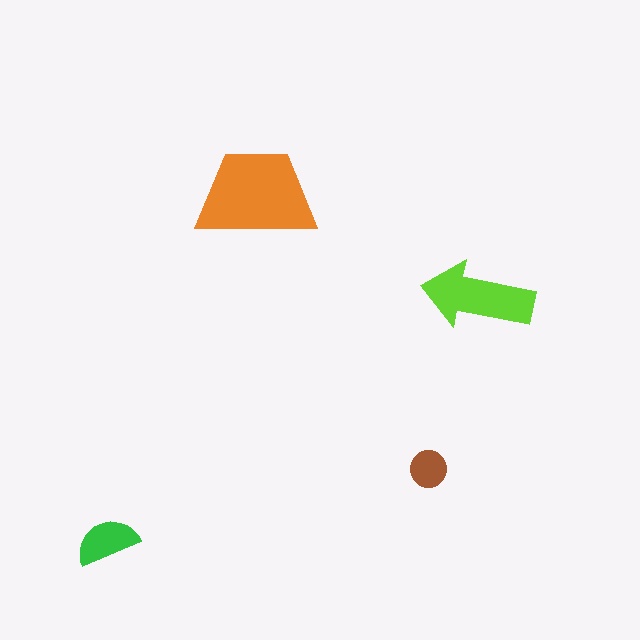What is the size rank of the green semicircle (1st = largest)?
3rd.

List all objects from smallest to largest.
The brown circle, the green semicircle, the lime arrow, the orange trapezoid.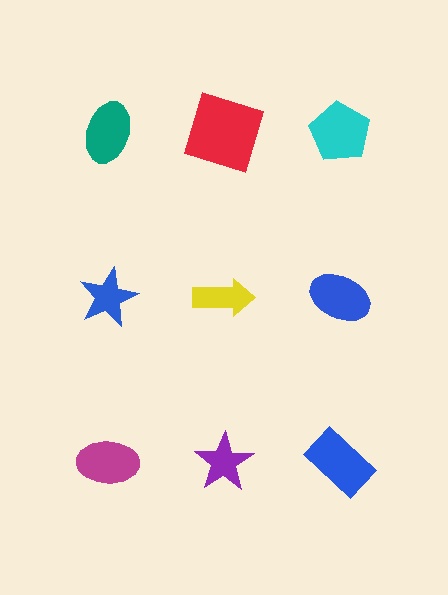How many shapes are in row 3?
3 shapes.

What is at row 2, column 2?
A yellow arrow.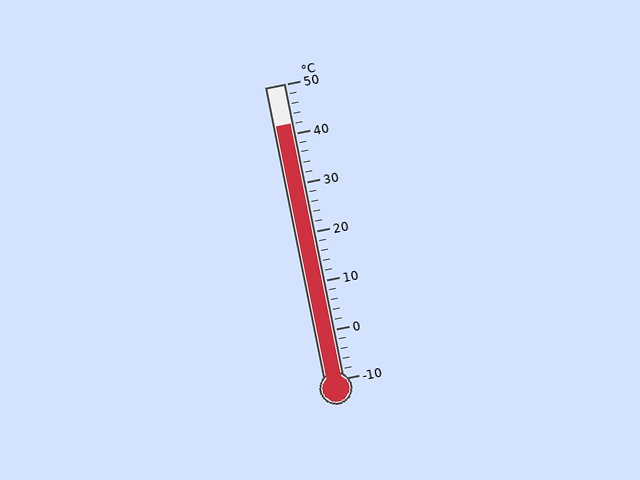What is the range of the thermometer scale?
The thermometer scale ranges from -10°C to 50°C.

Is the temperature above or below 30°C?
The temperature is above 30°C.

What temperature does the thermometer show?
The thermometer shows approximately 42°C.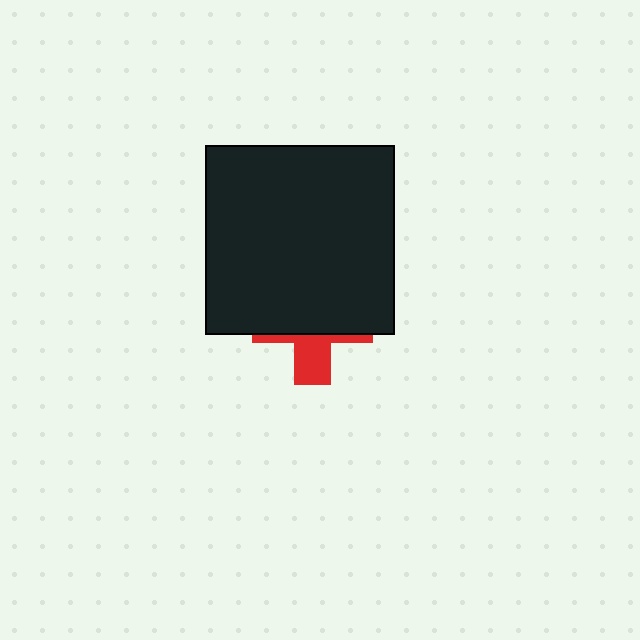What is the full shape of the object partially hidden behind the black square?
The partially hidden object is a red cross.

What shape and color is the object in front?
The object in front is a black square.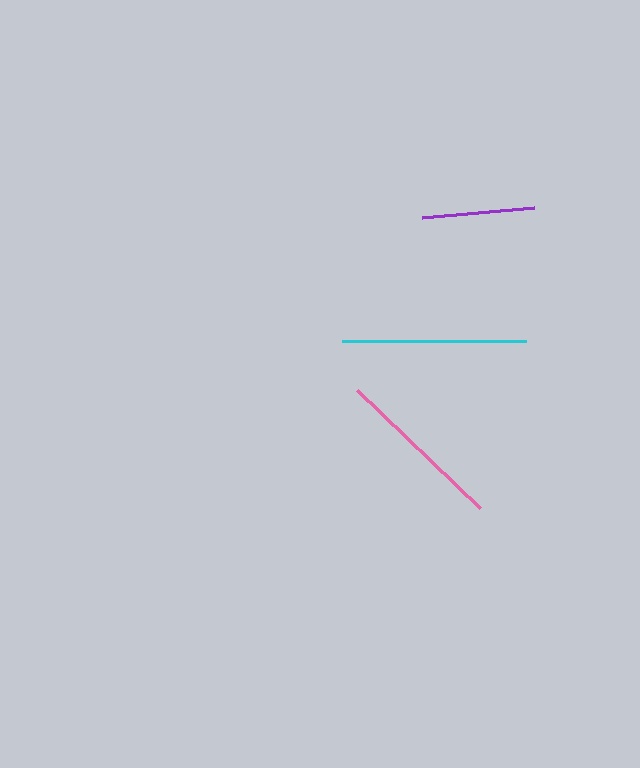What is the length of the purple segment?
The purple segment is approximately 113 pixels long.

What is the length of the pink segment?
The pink segment is approximately 171 pixels long.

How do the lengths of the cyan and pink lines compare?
The cyan and pink lines are approximately the same length.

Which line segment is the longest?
The cyan line is the longest at approximately 184 pixels.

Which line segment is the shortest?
The purple line is the shortest at approximately 113 pixels.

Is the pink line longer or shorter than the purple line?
The pink line is longer than the purple line.